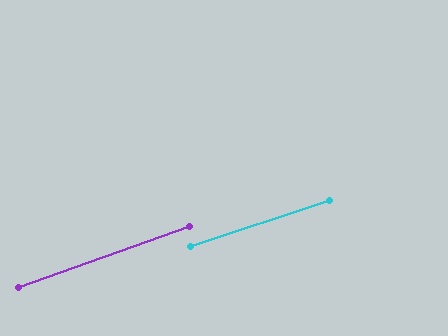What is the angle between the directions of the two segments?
Approximately 1 degree.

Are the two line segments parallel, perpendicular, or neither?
Parallel — their directions differ by only 1.3°.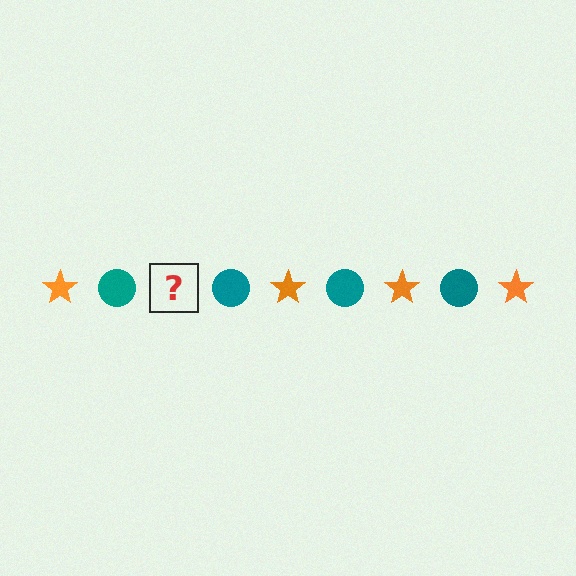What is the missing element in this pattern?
The missing element is an orange star.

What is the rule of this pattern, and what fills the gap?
The rule is that the pattern alternates between orange star and teal circle. The gap should be filled with an orange star.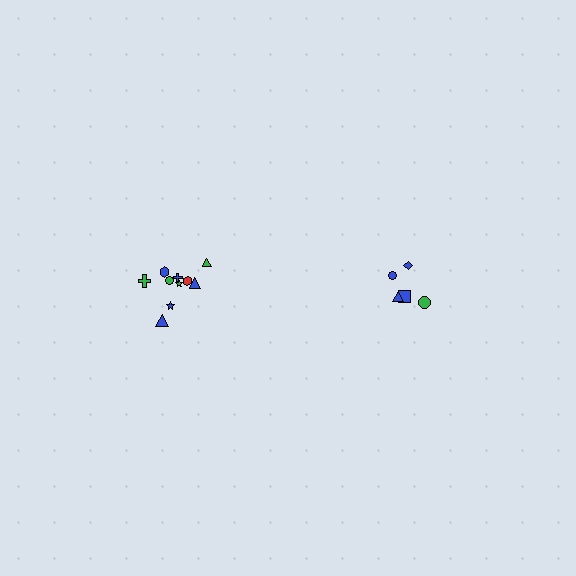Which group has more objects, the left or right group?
The left group.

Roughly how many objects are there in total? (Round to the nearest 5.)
Roughly 15 objects in total.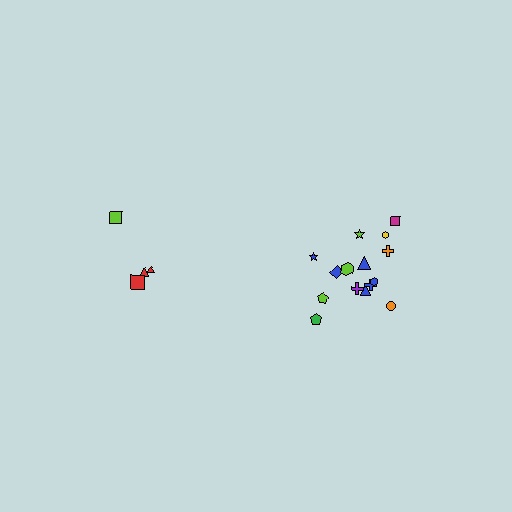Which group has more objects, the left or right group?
The right group.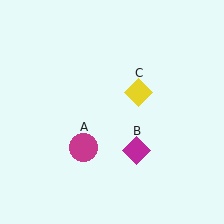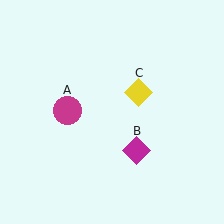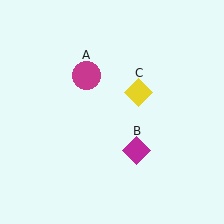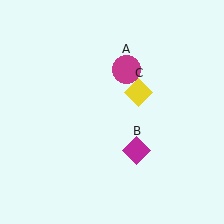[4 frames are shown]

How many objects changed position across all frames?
1 object changed position: magenta circle (object A).